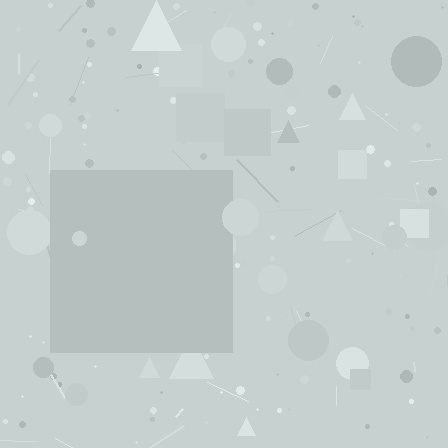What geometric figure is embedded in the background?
A square is embedded in the background.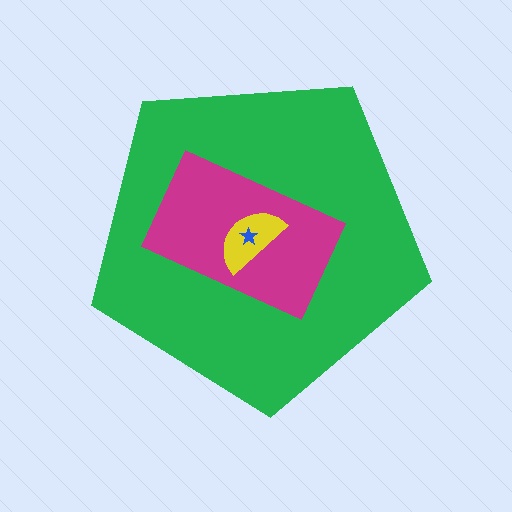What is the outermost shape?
The green pentagon.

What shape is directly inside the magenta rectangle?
The yellow semicircle.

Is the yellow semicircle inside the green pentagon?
Yes.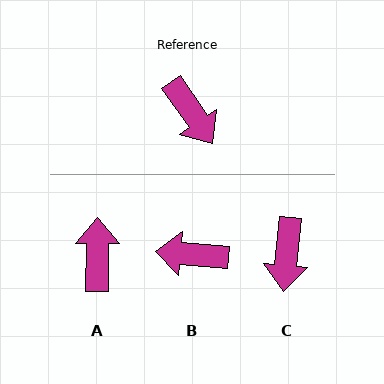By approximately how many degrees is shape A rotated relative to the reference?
Approximately 145 degrees counter-clockwise.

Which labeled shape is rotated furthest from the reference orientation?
A, about 145 degrees away.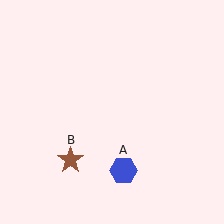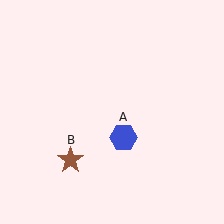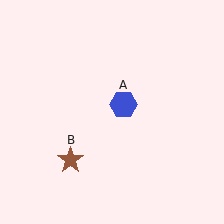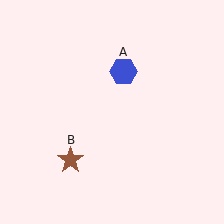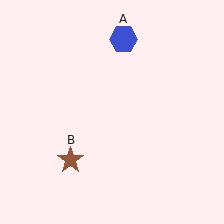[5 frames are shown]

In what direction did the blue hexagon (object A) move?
The blue hexagon (object A) moved up.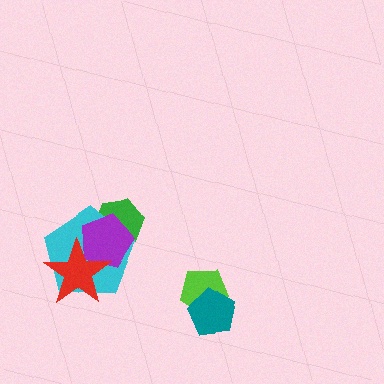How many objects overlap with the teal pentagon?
1 object overlaps with the teal pentagon.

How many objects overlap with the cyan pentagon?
3 objects overlap with the cyan pentagon.